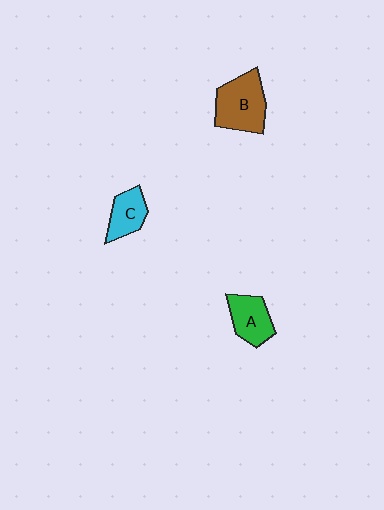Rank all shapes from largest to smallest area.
From largest to smallest: B (brown), A (green), C (cyan).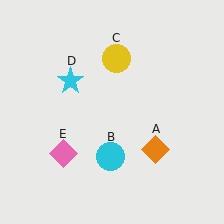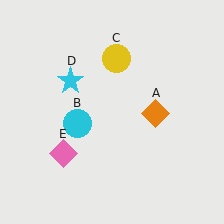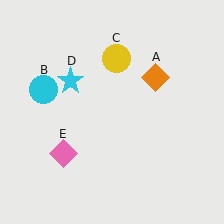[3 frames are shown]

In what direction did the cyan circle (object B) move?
The cyan circle (object B) moved up and to the left.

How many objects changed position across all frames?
2 objects changed position: orange diamond (object A), cyan circle (object B).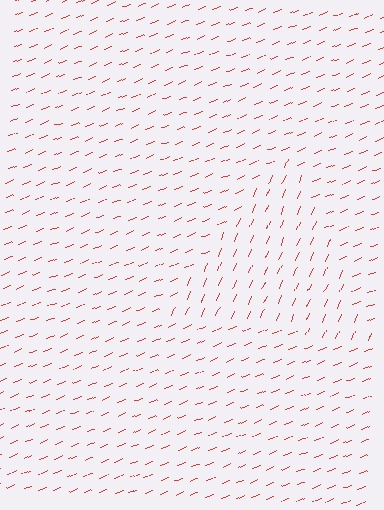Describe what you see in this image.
The image is filled with small red line segments. A triangle region in the image has lines oriented differently from the surrounding lines, creating a visible texture boundary.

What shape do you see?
I see a triangle.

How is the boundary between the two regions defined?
The boundary is defined purely by a change in line orientation (approximately 45 degrees difference). All lines are the same color and thickness.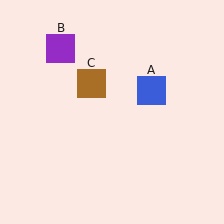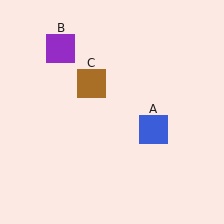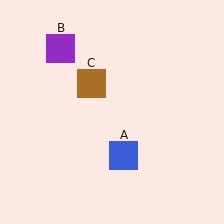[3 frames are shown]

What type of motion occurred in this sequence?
The blue square (object A) rotated clockwise around the center of the scene.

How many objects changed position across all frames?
1 object changed position: blue square (object A).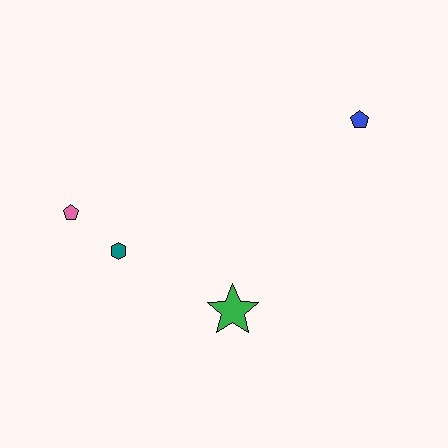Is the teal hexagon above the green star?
Yes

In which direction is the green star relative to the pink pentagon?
The green star is to the right of the pink pentagon.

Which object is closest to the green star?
The teal hexagon is closest to the green star.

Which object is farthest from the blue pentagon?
The pink pentagon is farthest from the blue pentagon.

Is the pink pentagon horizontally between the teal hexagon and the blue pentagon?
No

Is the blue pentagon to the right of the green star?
Yes